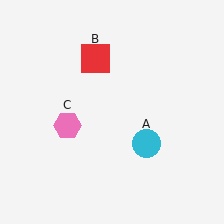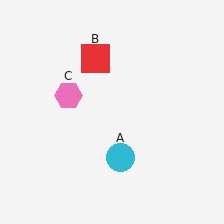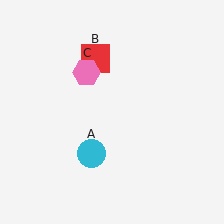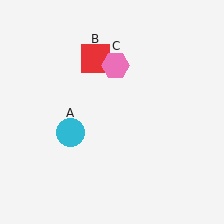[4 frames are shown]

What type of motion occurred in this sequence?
The cyan circle (object A), pink hexagon (object C) rotated clockwise around the center of the scene.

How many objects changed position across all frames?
2 objects changed position: cyan circle (object A), pink hexagon (object C).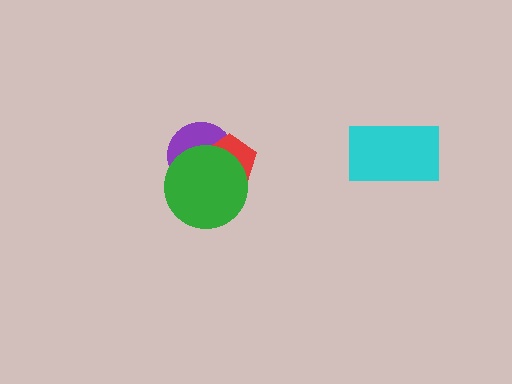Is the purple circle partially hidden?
Yes, it is partially covered by another shape.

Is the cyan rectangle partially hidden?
No, no other shape covers it.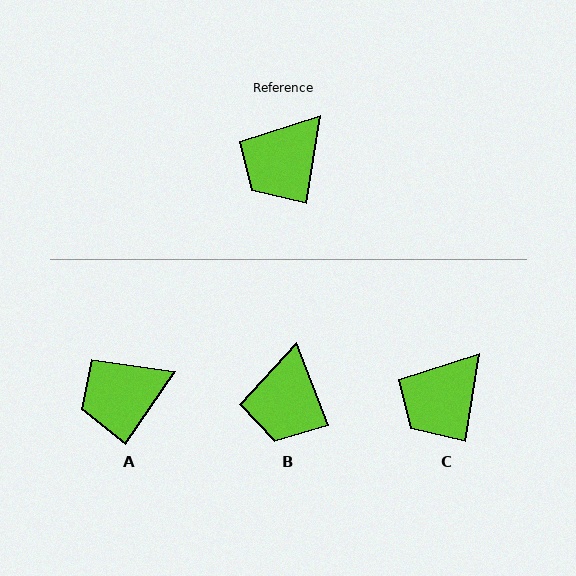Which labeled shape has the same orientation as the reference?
C.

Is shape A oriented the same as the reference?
No, it is off by about 25 degrees.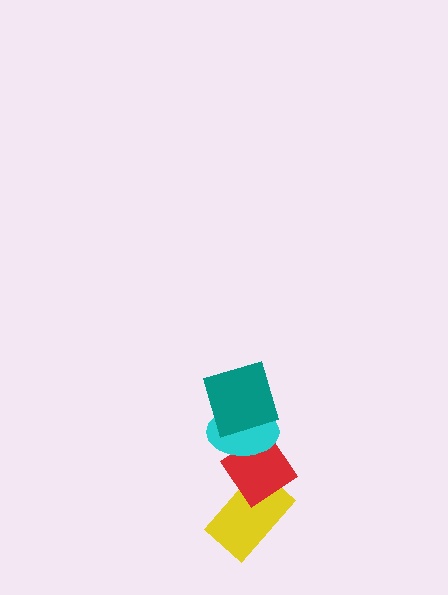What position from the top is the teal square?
The teal square is 1st from the top.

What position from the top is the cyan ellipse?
The cyan ellipse is 2nd from the top.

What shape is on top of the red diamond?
The cyan ellipse is on top of the red diamond.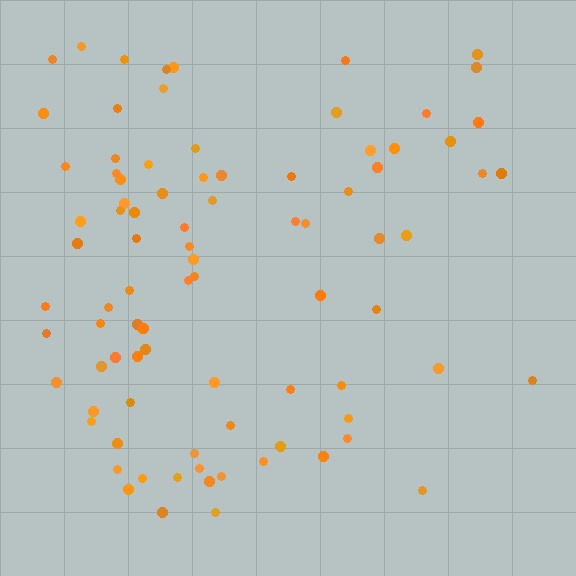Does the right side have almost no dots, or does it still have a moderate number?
Still a moderate number, just noticeably fewer than the left.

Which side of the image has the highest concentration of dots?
The left.